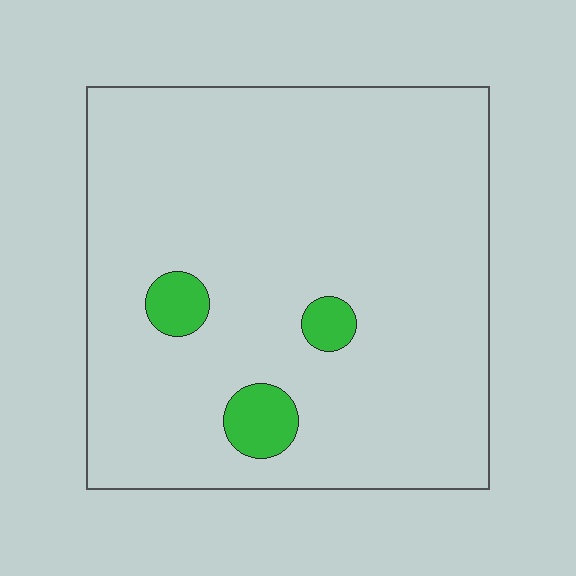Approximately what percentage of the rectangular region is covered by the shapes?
Approximately 5%.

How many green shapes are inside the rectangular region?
3.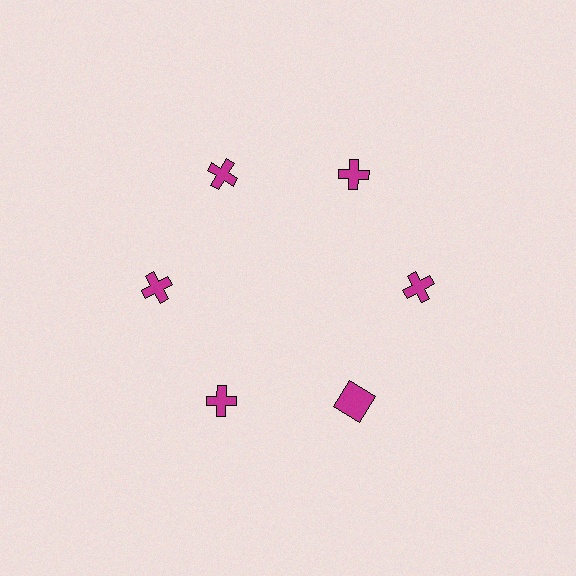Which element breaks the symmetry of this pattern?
The magenta square at roughly the 5 o'clock position breaks the symmetry. All other shapes are magenta crosses.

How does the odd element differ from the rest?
It has a different shape: square instead of cross.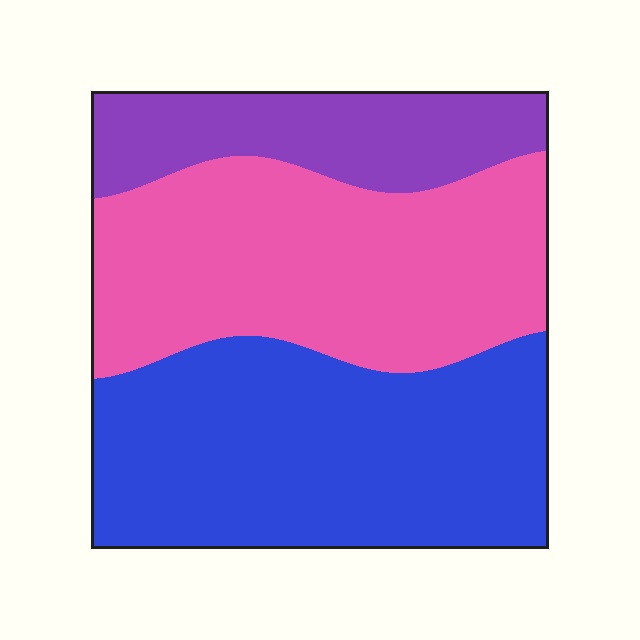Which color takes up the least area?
Purple, at roughly 20%.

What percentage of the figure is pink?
Pink takes up between a quarter and a half of the figure.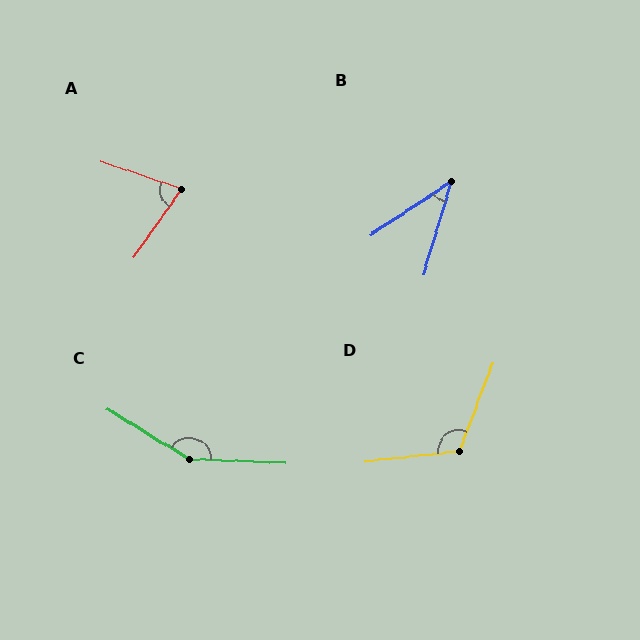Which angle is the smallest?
B, at approximately 40 degrees.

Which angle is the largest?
C, at approximately 150 degrees.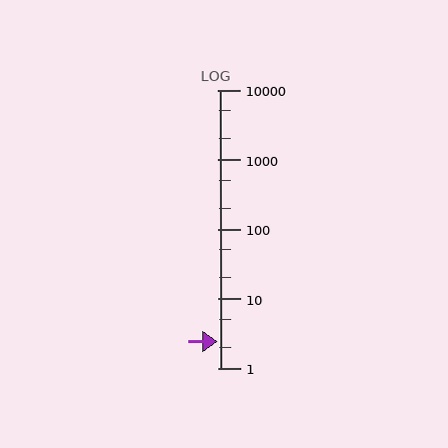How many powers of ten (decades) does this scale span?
The scale spans 4 decades, from 1 to 10000.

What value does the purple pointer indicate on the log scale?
The pointer indicates approximately 2.4.